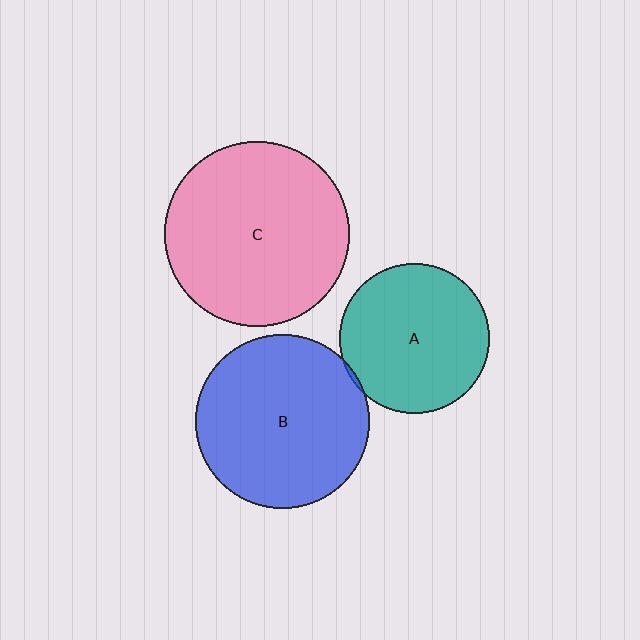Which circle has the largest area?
Circle C (pink).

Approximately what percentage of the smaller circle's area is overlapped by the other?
Approximately 5%.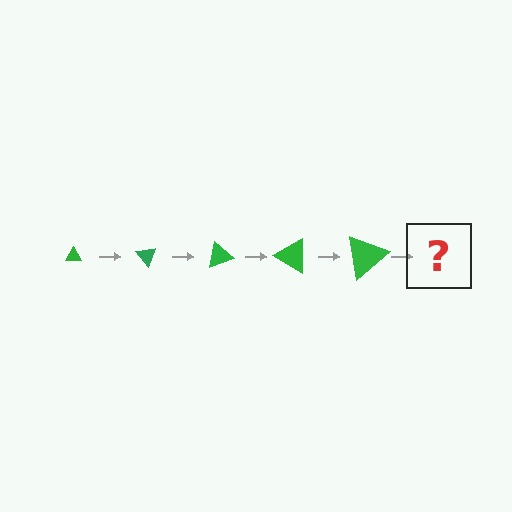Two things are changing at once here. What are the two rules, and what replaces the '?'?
The two rules are that the triangle grows larger each step and it rotates 50 degrees each step. The '?' should be a triangle, larger than the previous one and rotated 250 degrees from the start.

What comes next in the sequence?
The next element should be a triangle, larger than the previous one and rotated 250 degrees from the start.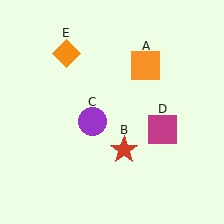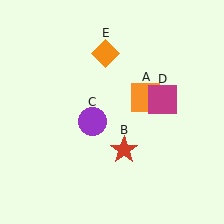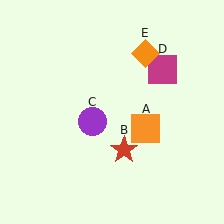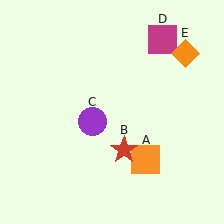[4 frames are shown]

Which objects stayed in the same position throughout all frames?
Red star (object B) and purple circle (object C) remained stationary.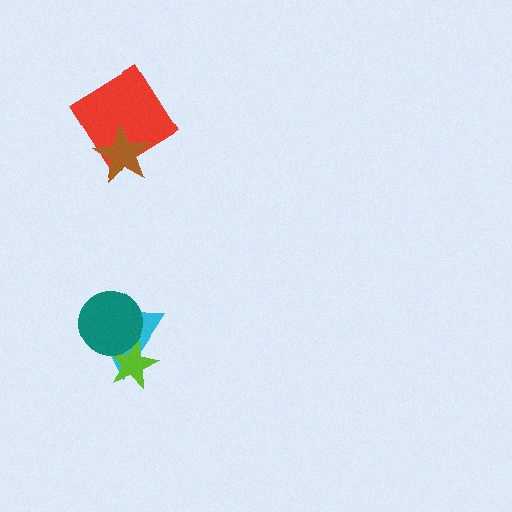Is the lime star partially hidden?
Yes, it is partially covered by another shape.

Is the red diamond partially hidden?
Yes, it is partially covered by another shape.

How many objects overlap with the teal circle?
2 objects overlap with the teal circle.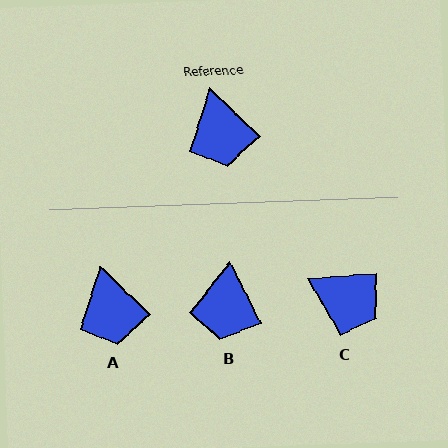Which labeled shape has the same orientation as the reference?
A.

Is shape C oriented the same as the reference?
No, it is off by about 48 degrees.